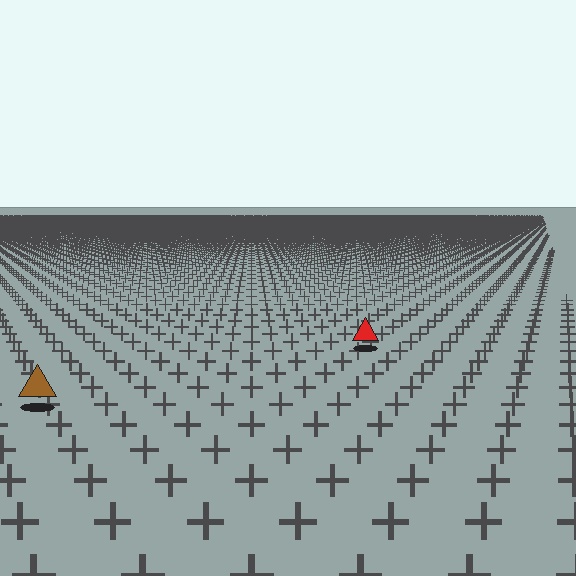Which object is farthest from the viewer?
The red triangle is farthest from the viewer. It appears smaller and the ground texture around it is denser.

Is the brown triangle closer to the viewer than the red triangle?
Yes. The brown triangle is closer — you can tell from the texture gradient: the ground texture is coarser near it.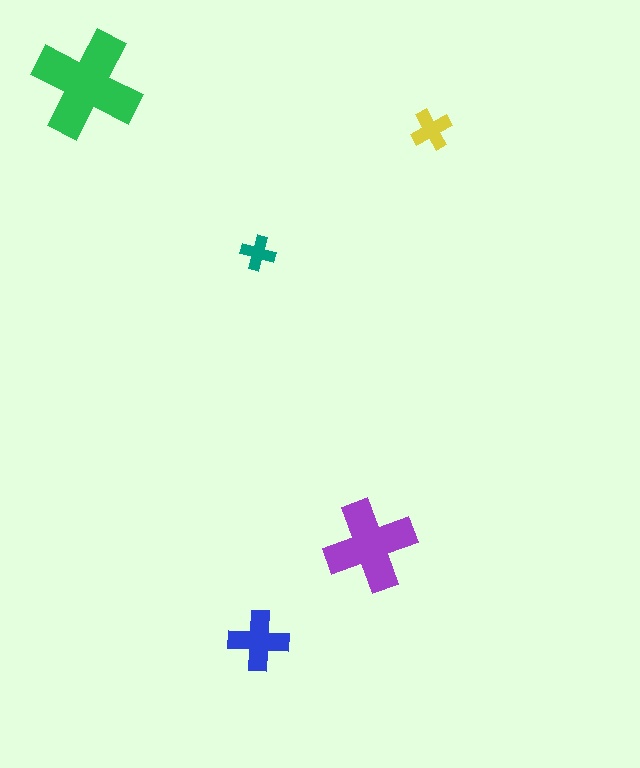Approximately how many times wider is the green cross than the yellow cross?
About 2.5 times wider.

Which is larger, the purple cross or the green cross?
The green one.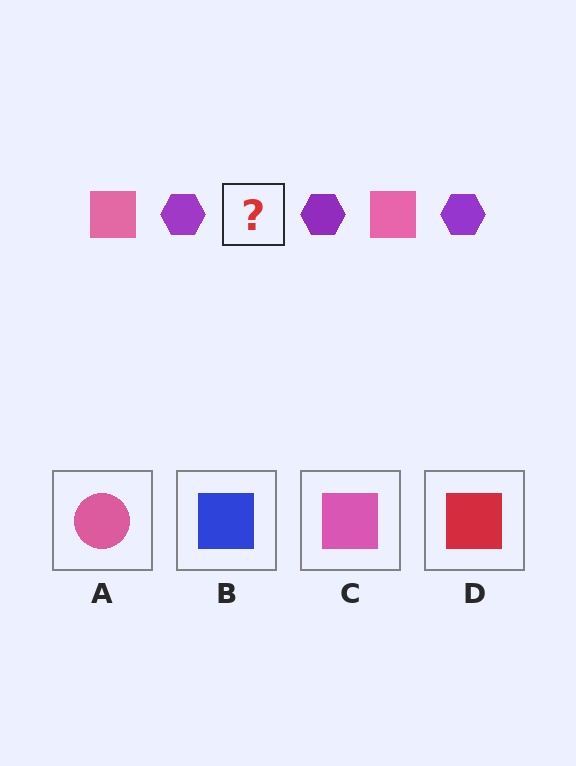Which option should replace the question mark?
Option C.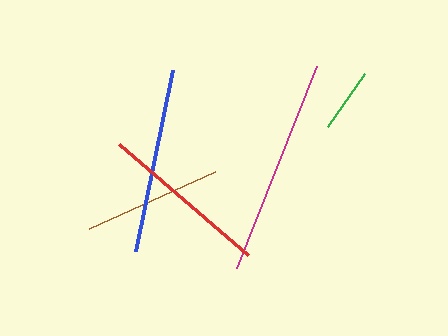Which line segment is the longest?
The magenta line is the longest at approximately 217 pixels.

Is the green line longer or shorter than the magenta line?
The magenta line is longer than the green line.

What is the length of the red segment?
The red segment is approximately 170 pixels long.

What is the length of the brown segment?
The brown segment is approximately 138 pixels long.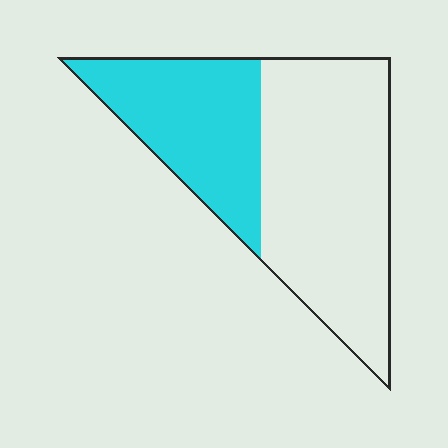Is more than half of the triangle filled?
No.